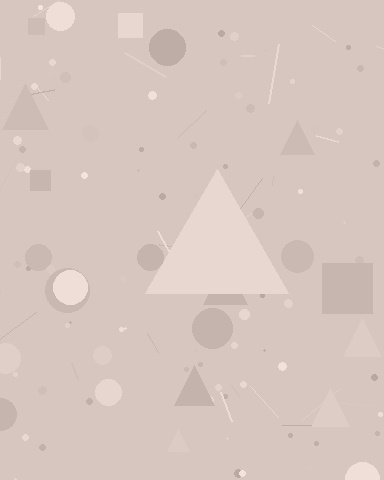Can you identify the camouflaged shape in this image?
The camouflaged shape is a triangle.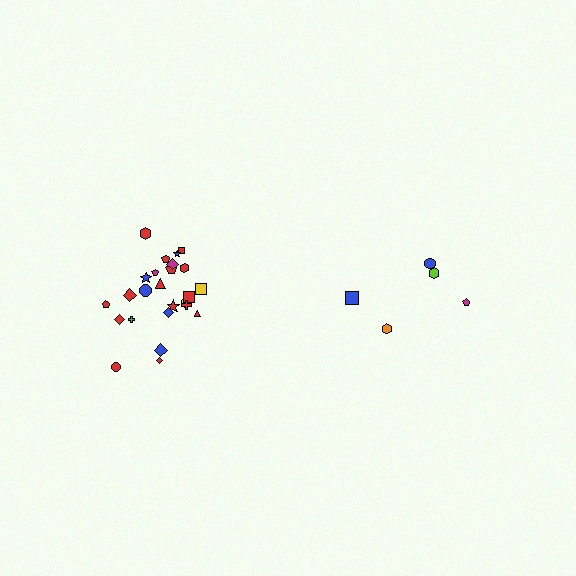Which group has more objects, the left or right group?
The left group.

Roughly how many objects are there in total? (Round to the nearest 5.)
Roughly 30 objects in total.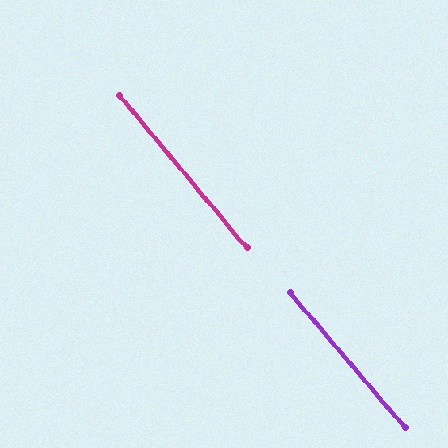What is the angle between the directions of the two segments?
Approximately 1 degree.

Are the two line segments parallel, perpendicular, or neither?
Parallel — their directions differ by only 0.7°.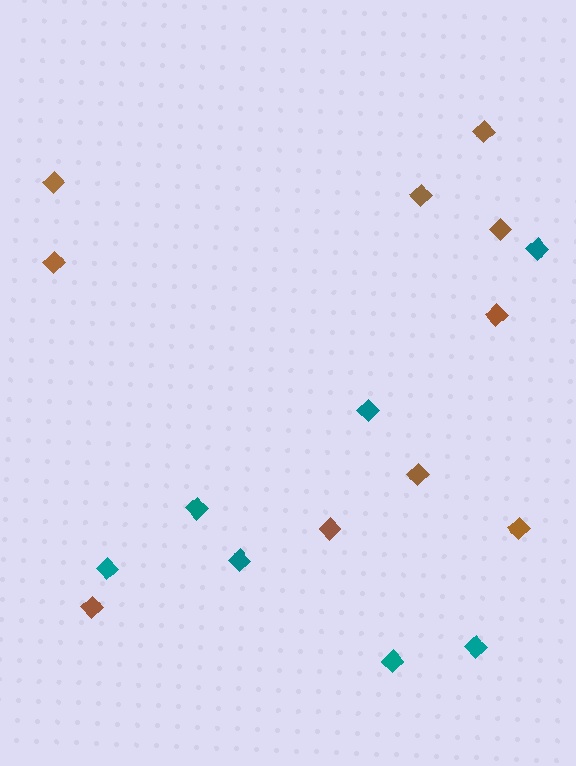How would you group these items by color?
There are 2 groups: one group of brown diamonds (10) and one group of teal diamonds (7).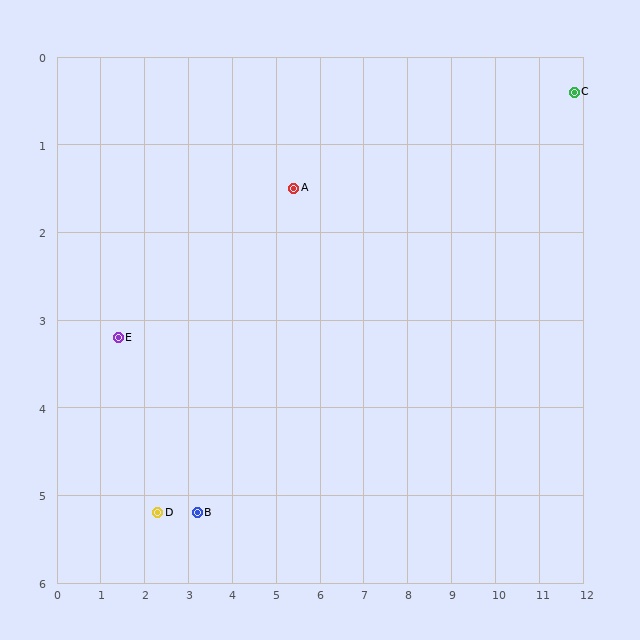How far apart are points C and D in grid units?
Points C and D are about 10.6 grid units apart.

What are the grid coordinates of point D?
Point D is at approximately (2.3, 5.2).